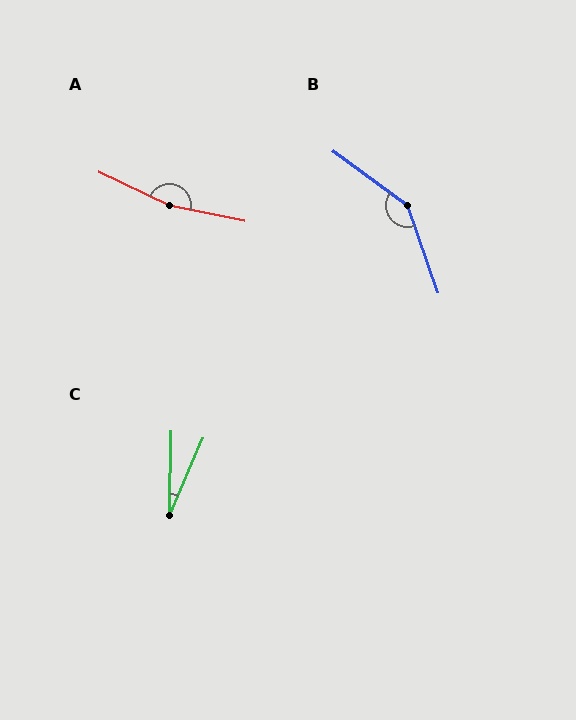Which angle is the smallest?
C, at approximately 23 degrees.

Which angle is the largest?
A, at approximately 166 degrees.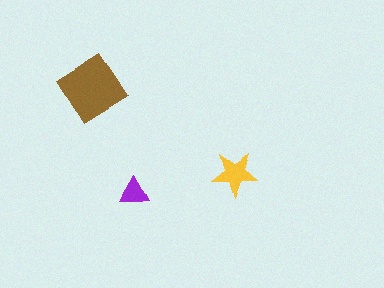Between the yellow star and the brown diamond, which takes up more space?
The brown diamond.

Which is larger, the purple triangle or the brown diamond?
The brown diamond.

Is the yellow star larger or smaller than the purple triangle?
Larger.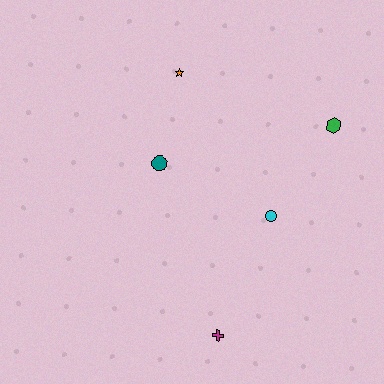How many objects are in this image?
There are 5 objects.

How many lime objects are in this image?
There are no lime objects.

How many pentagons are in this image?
There are no pentagons.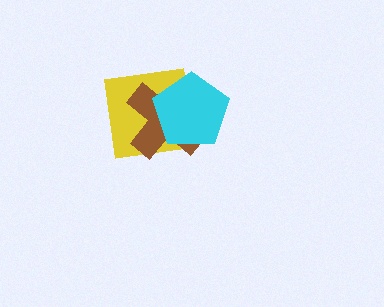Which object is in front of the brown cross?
The cyan pentagon is in front of the brown cross.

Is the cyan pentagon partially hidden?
No, no other shape covers it.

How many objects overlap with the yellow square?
2 objects overlap with the yellow square.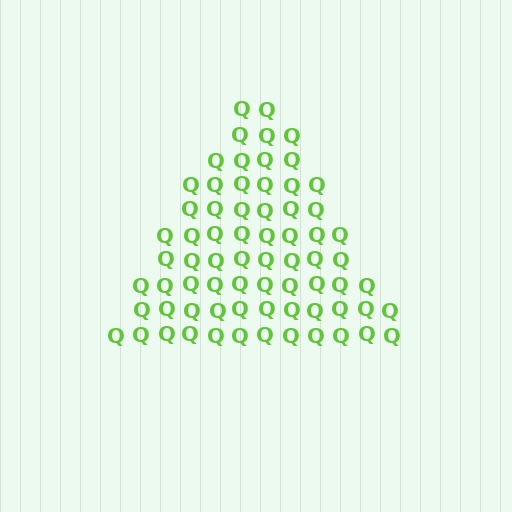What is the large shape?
The large shape is a triangle.